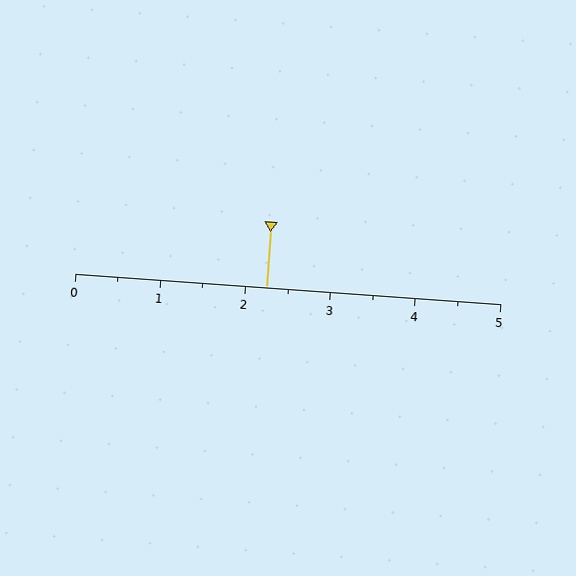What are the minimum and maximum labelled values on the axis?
The axis runs from 0 to 5.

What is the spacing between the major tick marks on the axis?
The major ticks are spaced 1 apart.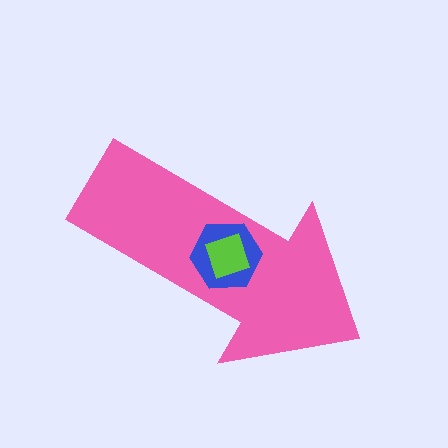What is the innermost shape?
The lime square.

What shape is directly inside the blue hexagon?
The lime square.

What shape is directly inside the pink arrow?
The blue hexagon.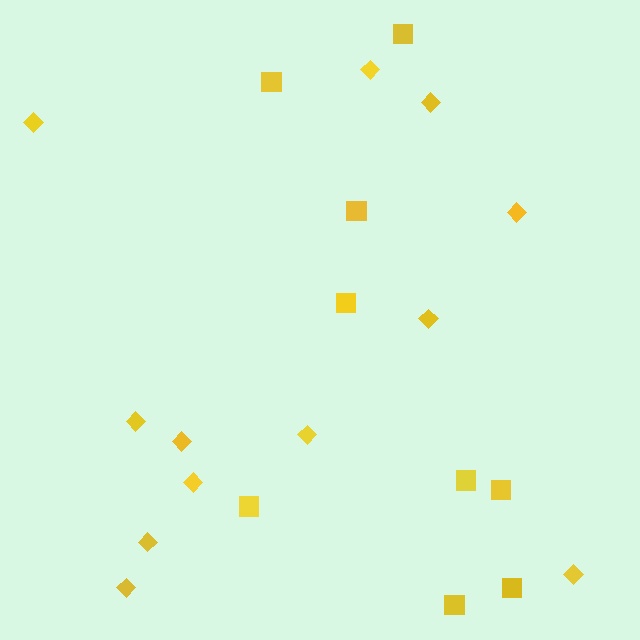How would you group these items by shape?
There are 2 groups: one group of diamonds (12) and one group of squares (9).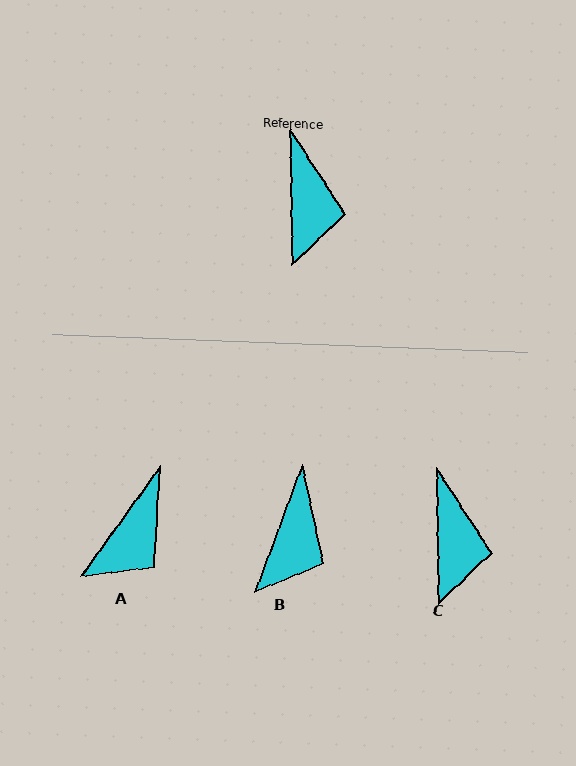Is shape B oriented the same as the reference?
No, it is off by about 22 degrees.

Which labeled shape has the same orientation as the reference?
C.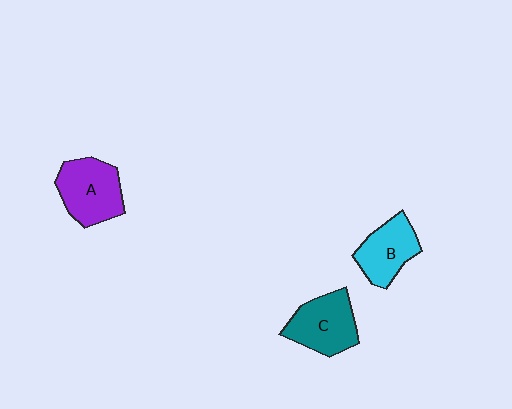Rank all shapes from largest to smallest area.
From largest to smallest: A (purple), C (teal), B (cyan).